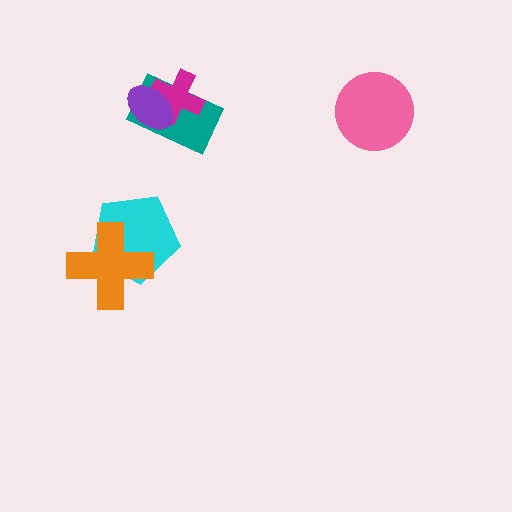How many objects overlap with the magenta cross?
2 objects overlap with the magenta cross.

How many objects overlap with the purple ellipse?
2 objects overlap with the purple ellipse.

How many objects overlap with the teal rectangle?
2 objects overlap with the teal rectangle.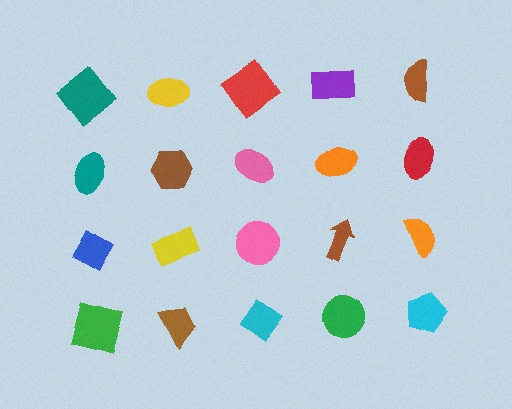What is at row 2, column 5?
A red ellipse.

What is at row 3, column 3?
A pink circle.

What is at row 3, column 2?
A yellow rectangle.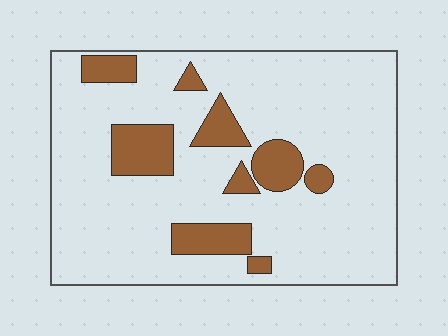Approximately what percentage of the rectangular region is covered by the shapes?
Approximately 15%.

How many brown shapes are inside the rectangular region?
9.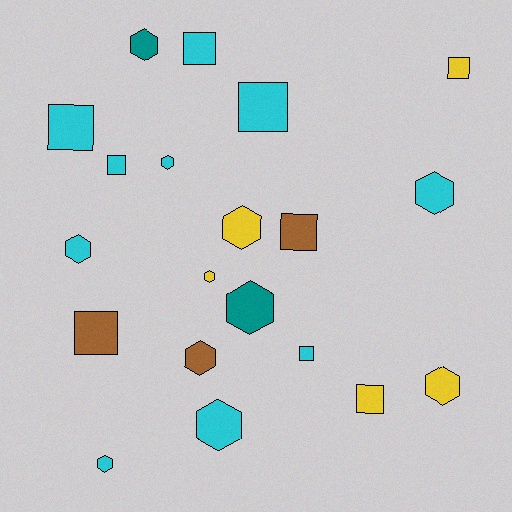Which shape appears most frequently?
Hexagon, with 11 objects.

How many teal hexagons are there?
There are 2 teal hexagons.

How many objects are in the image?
There are 20 objects.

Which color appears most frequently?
Cyan, with 10 objects.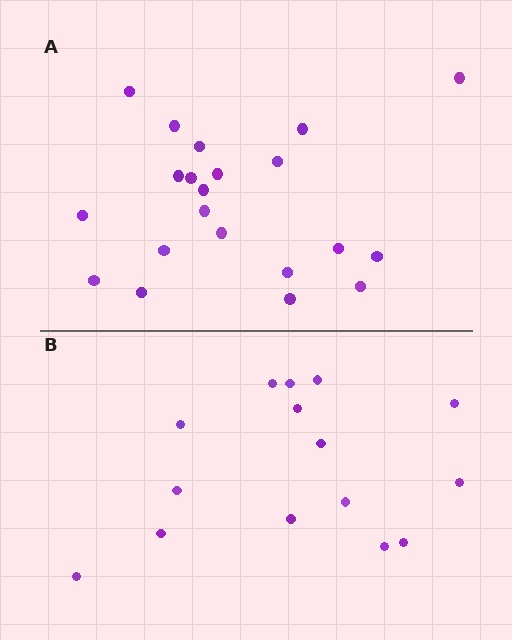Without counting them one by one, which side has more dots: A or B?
Region A (the top region) has more dots.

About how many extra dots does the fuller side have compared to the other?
Region A has about 6 more dots than region B.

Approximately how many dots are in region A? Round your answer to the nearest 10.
About 20 dots. (The exact count is 21, which rounds to 20.)